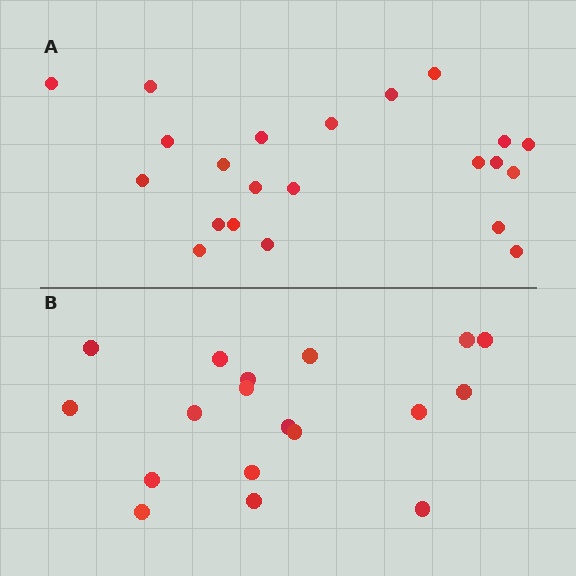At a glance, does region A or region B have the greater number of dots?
Region A (the top region) has more dots.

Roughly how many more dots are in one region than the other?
Region A has about 4 more dots than region B.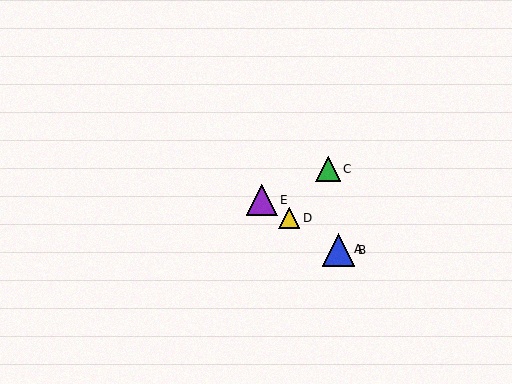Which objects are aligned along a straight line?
Objects A, B, D, E are aligned along a straight line.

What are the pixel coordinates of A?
Object A is at (337, 249).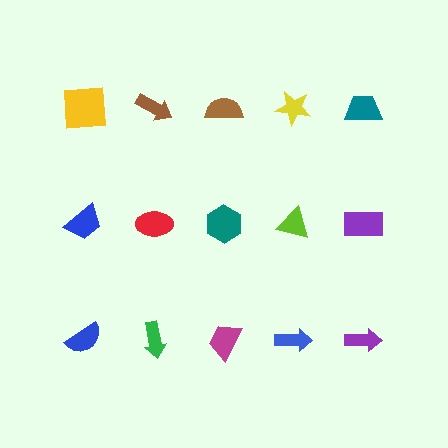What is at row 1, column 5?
A teal trapezoid.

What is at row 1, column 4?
A yellow star.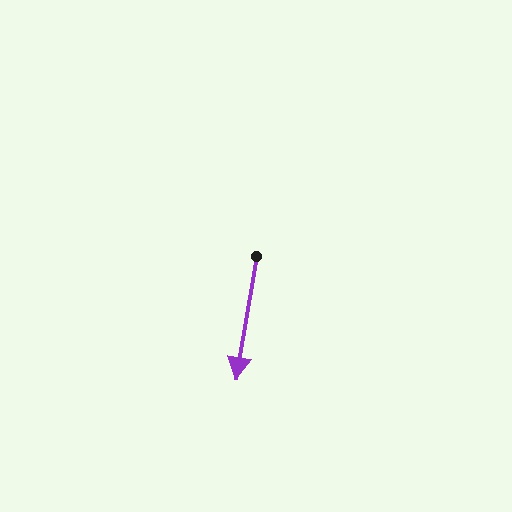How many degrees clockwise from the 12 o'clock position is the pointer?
Approximately 189 degrees.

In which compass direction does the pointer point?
South.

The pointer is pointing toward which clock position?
Roughly 6 o'clock.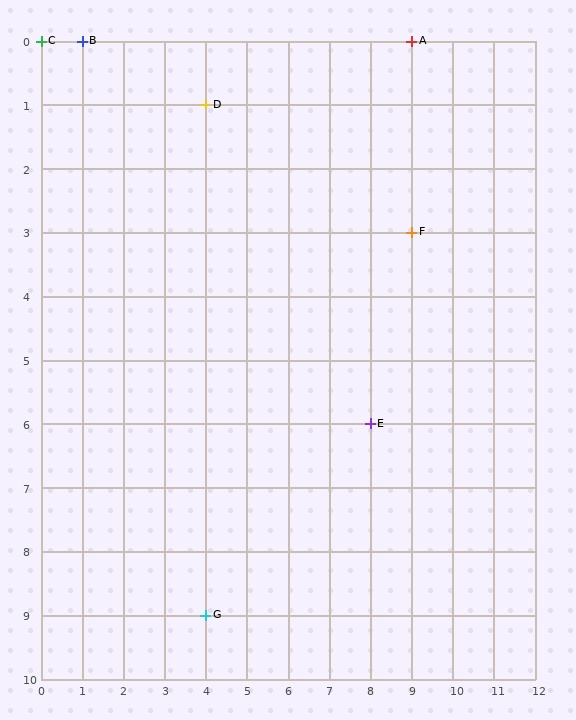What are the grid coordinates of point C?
Point C is at grid coordinates (0, 0).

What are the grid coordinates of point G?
Point G is at grid coordinates (4, 9).